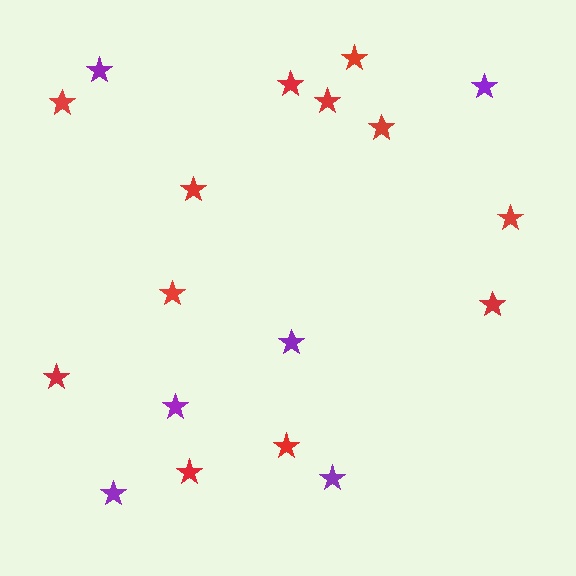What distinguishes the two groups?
There are 2 groups: one group of red stars (12) and one group of purple stars (6).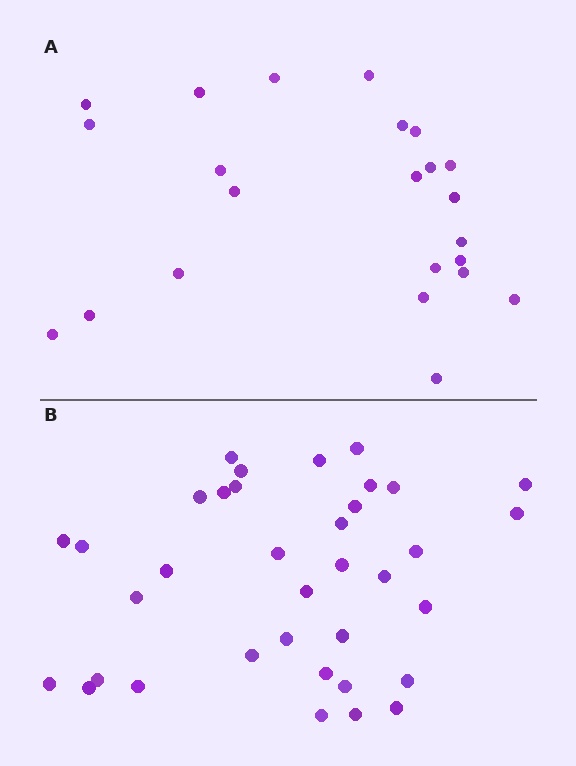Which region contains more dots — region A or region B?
Region B (the bottom region) has more dots.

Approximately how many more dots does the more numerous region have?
Region B has approximately 15 more dots than region A.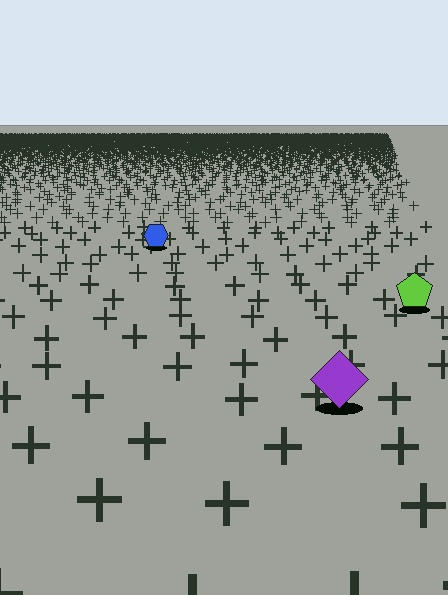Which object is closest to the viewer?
The purple diamond is closest. The texture marks near it are larger and more spread out.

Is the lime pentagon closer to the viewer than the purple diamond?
No. The purple diamond is closer — you can tell from the texture gradient: the ground texture is coarser near it.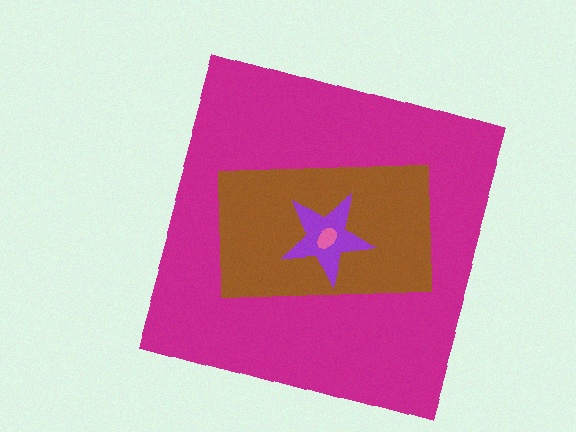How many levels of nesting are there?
4.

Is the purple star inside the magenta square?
Yes.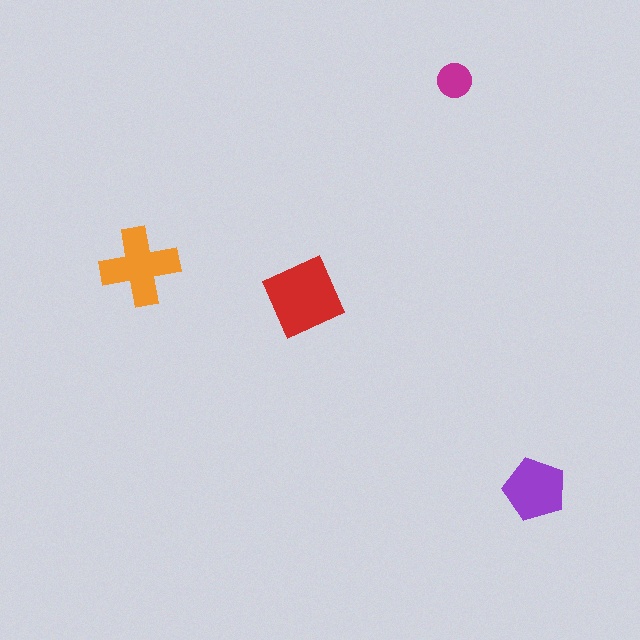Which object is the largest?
The red square.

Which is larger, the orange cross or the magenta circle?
The orange cross.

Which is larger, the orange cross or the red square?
The red square.